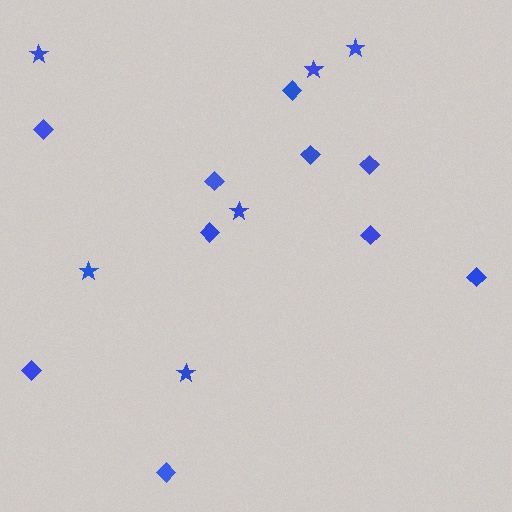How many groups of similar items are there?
There are 2 groups: one group of diamonds (10) and one group of stars (6).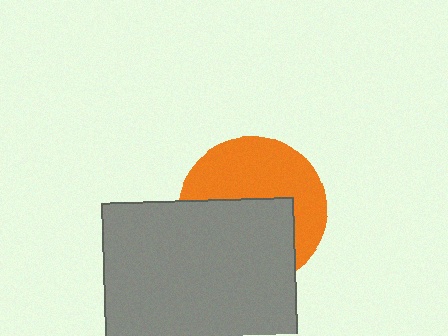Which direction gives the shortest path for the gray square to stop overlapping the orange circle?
Moving down gives the shortest separation.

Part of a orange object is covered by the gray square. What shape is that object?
It is a circle.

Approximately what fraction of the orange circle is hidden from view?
Roughly 50% of the orange circle is hidden behind the gray square.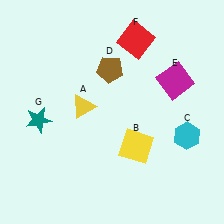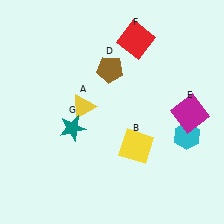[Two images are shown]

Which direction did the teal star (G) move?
The teal star (G) moved right.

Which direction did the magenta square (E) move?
The magenta square (E) moved down.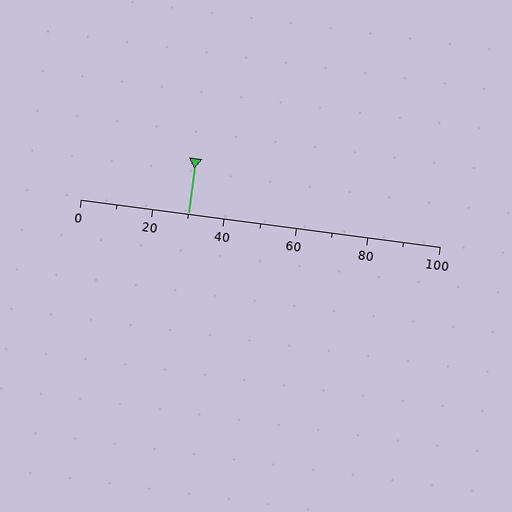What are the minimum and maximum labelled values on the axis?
The axis runs from 0 to 100.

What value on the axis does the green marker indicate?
The marker indicates approximately 30.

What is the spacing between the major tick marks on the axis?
The major ticks are spaced 20 apart.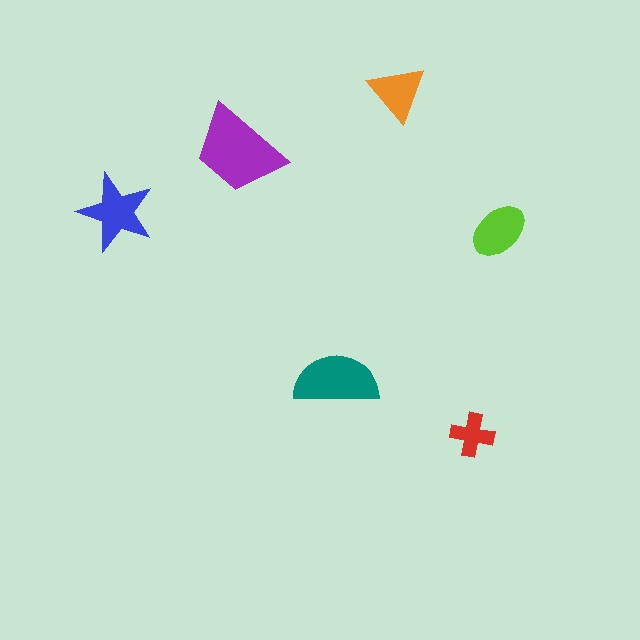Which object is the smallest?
The red cross.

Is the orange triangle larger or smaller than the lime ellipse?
Smaller.